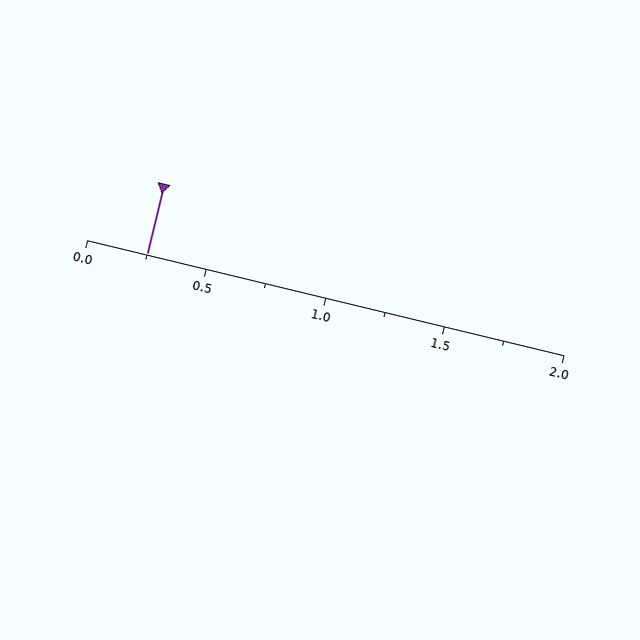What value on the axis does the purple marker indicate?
The marker indicates approximately 0.25.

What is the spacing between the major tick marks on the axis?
The major ticks are spaced 0.5 apart.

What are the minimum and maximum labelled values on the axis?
The axis runs from 0.0 to 2.0.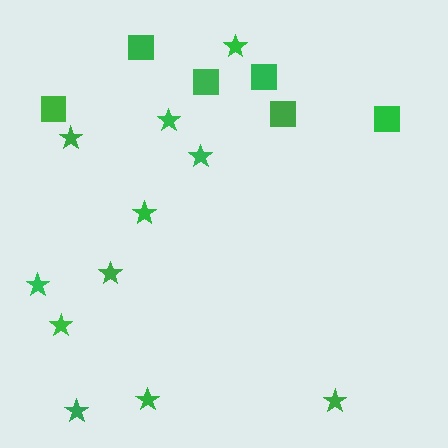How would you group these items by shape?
There are 2 groups: one group of stars (11) and one group of squares (6).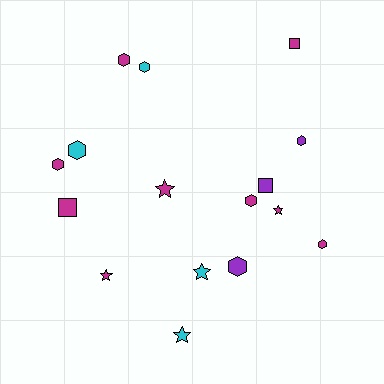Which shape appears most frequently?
Hexagon, with 8 objects.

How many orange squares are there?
There are no orange squares.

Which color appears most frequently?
Magenta, with 9 objects.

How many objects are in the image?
There are 16 objects.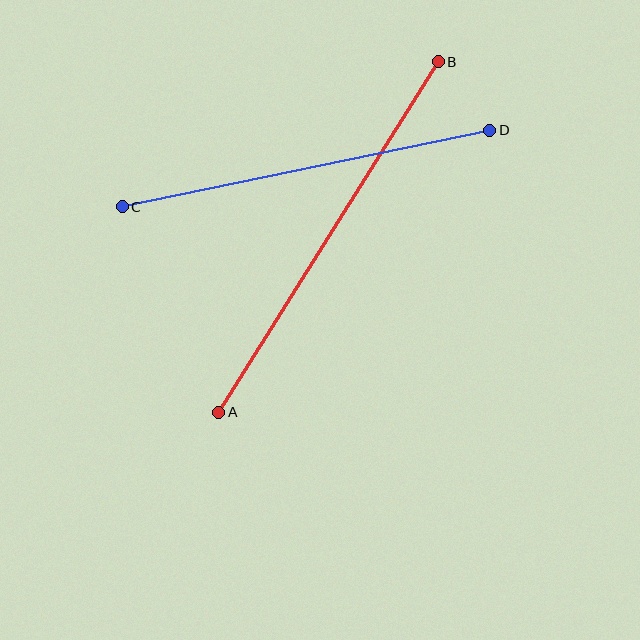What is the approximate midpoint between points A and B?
The midpoint is at approximately (328, 237) pixels.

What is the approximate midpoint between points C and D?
The midpoint is at approximately (306, 168) pixels.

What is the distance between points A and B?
The distance is approximately 413 pixels.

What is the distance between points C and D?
The distance is approximately 376 pixels.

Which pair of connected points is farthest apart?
Points A and B are farthest apart.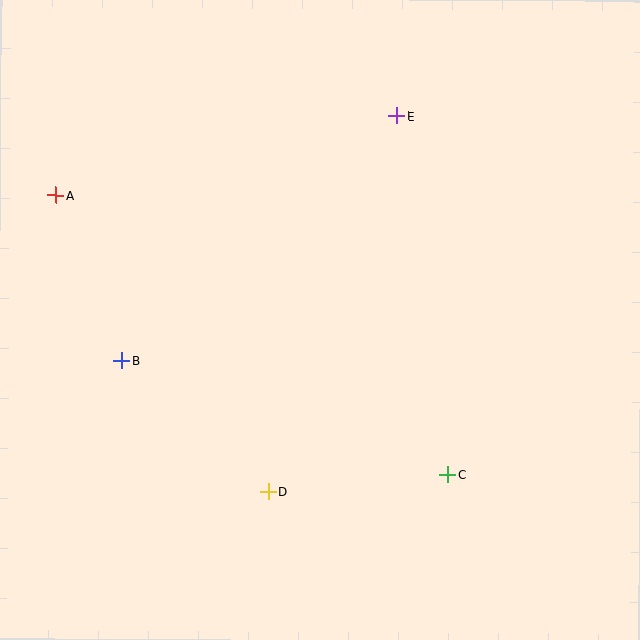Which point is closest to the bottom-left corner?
Point B is closest to the bottom-left corner.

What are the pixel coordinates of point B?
Point B is at (122, 361).